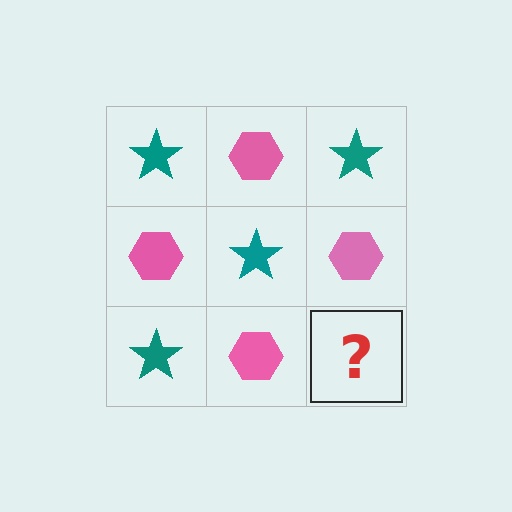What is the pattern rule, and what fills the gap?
The rule is that it alternates teal star and pink hexagon in a checkerboard pattern. The gap should be filled with a teal star.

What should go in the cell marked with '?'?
The missing cell should contain a teal star.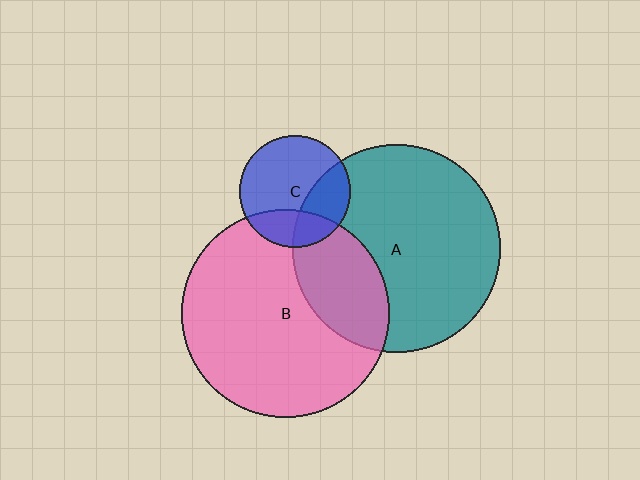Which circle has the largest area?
Circle B (pink).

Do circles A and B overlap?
Yes.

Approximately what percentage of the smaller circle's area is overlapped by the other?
Approximately 25%.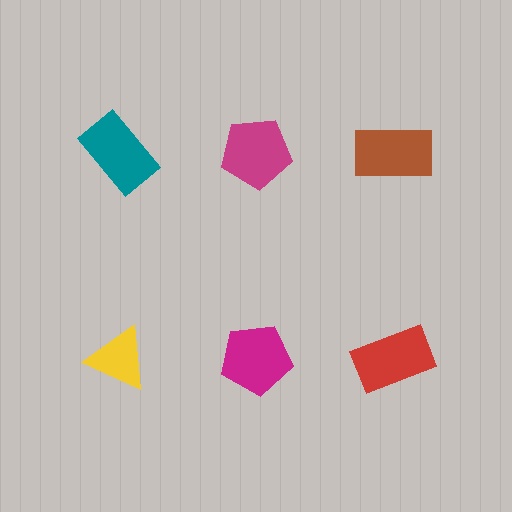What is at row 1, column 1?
A teal rectangle.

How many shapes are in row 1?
3 shapes.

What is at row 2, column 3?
A red rectangle.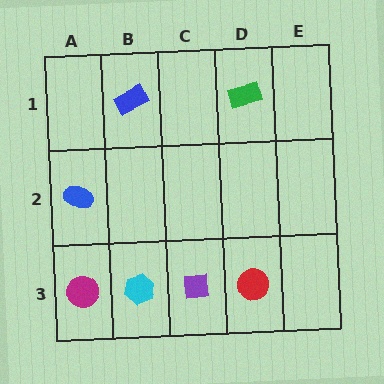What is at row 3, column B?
A cyan hexagon.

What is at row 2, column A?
A blue ellipse.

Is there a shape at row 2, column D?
No, that cell is empty.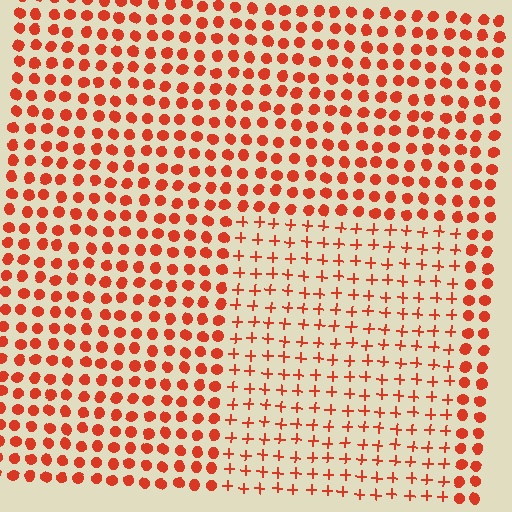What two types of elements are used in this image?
The image uses plus signs inside the rectangle region and circles outside it.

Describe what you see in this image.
The image is filled with small red elements arranged in a uniform grid. A rectangle-shaped region contains plus signs, while the surrounding area contains circles. The boundary is defined purely by the change in element shape.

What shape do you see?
I see a rectangle.